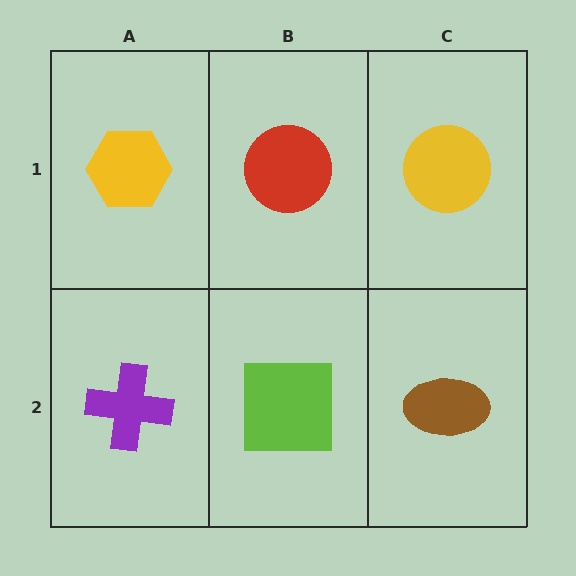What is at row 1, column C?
A yellow circle.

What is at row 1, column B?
A red circle.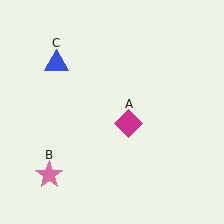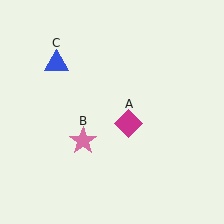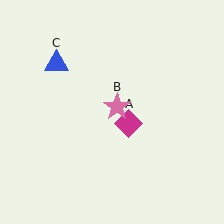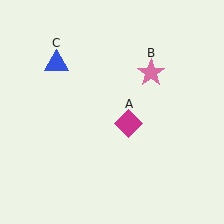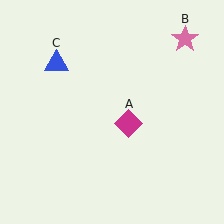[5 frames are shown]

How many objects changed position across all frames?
1 object changed position: pink star (object B).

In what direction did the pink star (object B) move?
The pink star (object B) moved up and to the right.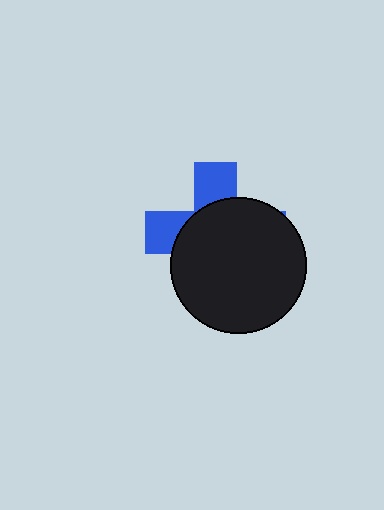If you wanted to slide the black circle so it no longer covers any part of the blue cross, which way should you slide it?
Slide it toward the lower-right — that is the most direct way to separate the two shapes.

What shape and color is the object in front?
The object in front is a black circle.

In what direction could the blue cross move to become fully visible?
The blue cross could move toward the upper-left. That would shift it out from behind the black circle entirely.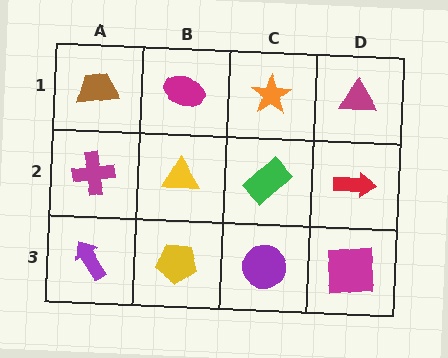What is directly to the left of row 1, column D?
An orange star.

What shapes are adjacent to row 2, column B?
A magenta ellipse (row 1, column B), a yellow pentagon (row 3, column B), a magenta cross (row 2, column A), a green rectangle (row 2, column C).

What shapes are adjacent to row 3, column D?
A red arrow (row 2, column D), a purple circle (row 3, column C).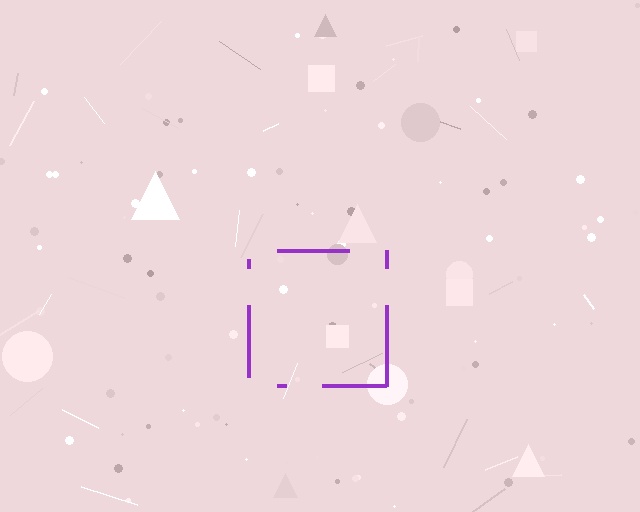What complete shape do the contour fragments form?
The contour fragments form a square.